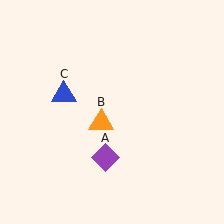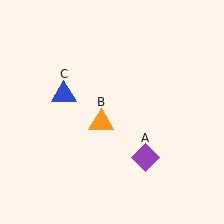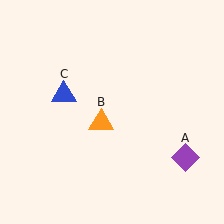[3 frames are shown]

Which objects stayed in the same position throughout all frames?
Orange triangle (object B) and blue triangle (object C) remained stationary.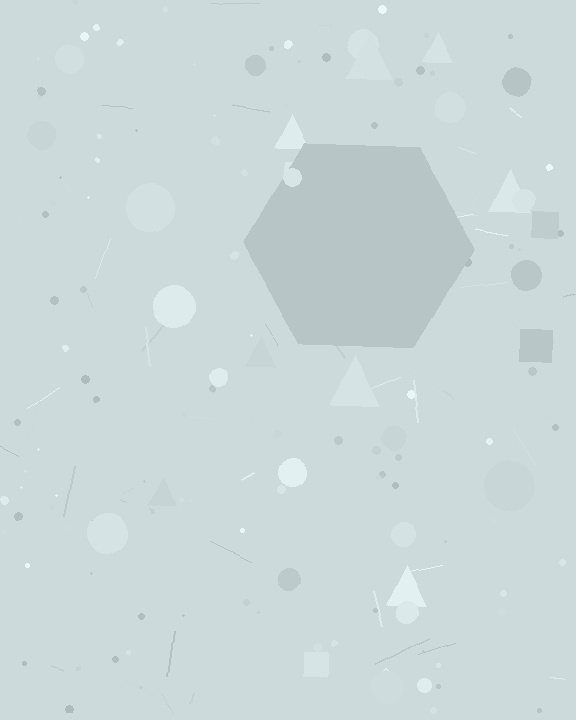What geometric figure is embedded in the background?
A hexagon is embedded in the background.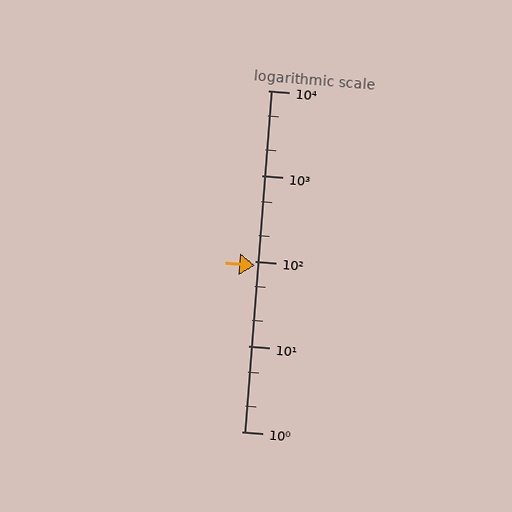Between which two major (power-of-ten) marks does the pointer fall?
The pointer is between 10 and 100.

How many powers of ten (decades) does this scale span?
The scale spans 4 decades, from 1 to 10000.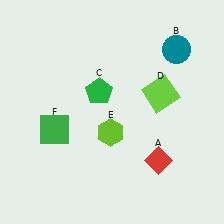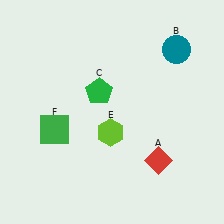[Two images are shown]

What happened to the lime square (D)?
The lime square (D) was removed in Image 2. It was in the top-right area of Image 1.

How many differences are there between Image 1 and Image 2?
There is 1 difference between the two images.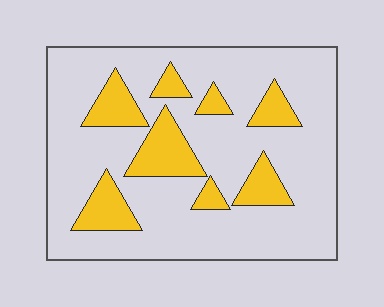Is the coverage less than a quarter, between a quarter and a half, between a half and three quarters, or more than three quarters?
Less than a quarter.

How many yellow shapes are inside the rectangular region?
8.